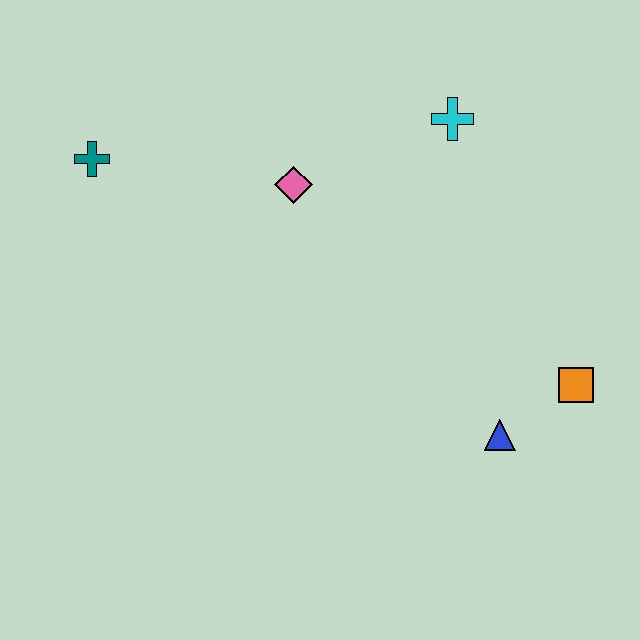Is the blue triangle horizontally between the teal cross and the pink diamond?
No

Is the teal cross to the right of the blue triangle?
No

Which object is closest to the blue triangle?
The orange square is closest to the blue triangle.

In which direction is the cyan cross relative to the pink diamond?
The cyan cross is to the right of the pink diamond.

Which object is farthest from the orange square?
The teal cross is farthest from the orange square.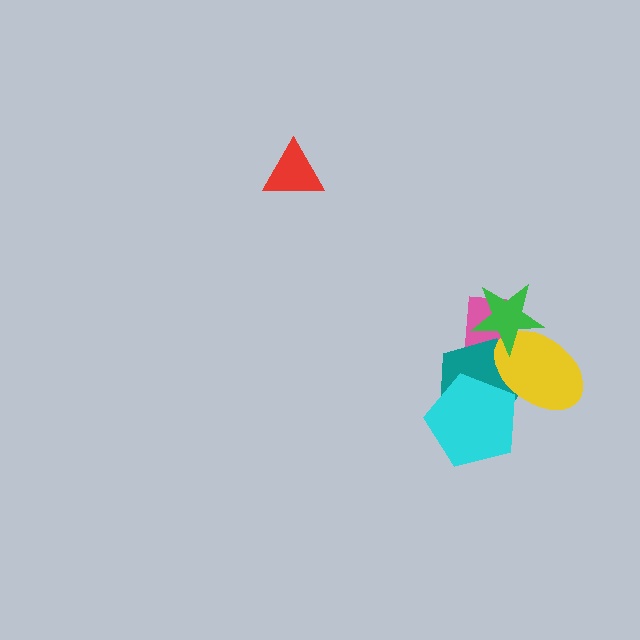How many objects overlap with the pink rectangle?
3 objects overlap with the pink rectangle.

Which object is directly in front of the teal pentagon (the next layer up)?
The cyan pentagon is directly in front of the teal pentagon.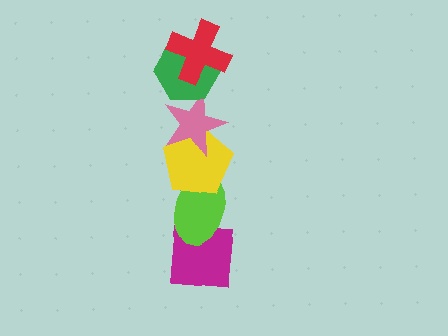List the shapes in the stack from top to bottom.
From top to bottom: the red cross, the green hexagon, the pink star, the yellow pentagon, the lime ellipse, the magenta square.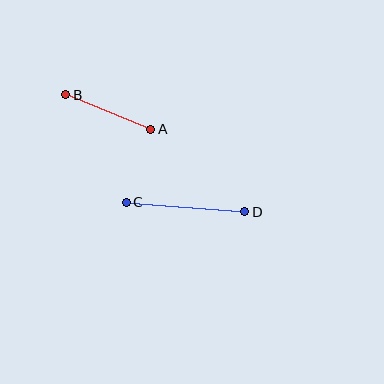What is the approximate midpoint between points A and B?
The midpoint is at approximately (108, 112) pixels.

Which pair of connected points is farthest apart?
Points C and D are farthest apart.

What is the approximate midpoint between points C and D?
The midpoint is at approximately (186, 207) pixels.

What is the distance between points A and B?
The distance is approximately 92 pixels.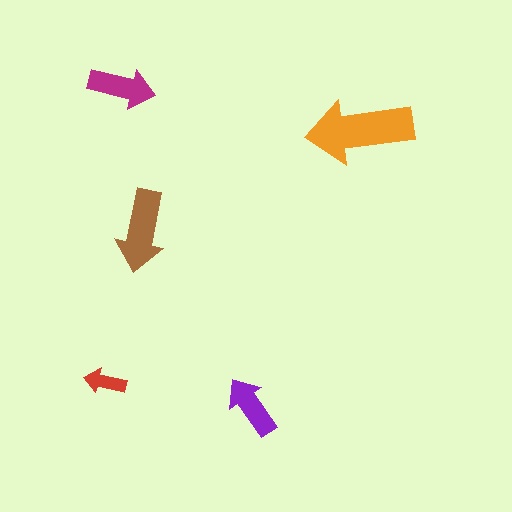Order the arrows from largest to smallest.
the orange one, the brown one, the magenta one, the purple one, the red one.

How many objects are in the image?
There are 5 objects in the image.